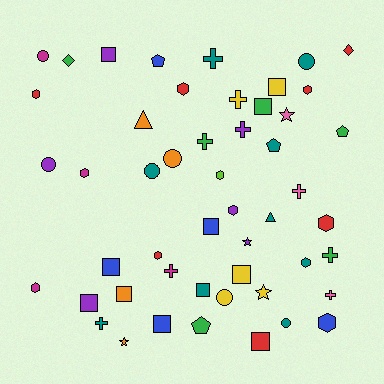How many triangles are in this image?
There are 2 triangles.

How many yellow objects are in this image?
There are 5 yellow objects.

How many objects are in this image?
There are 50 objects.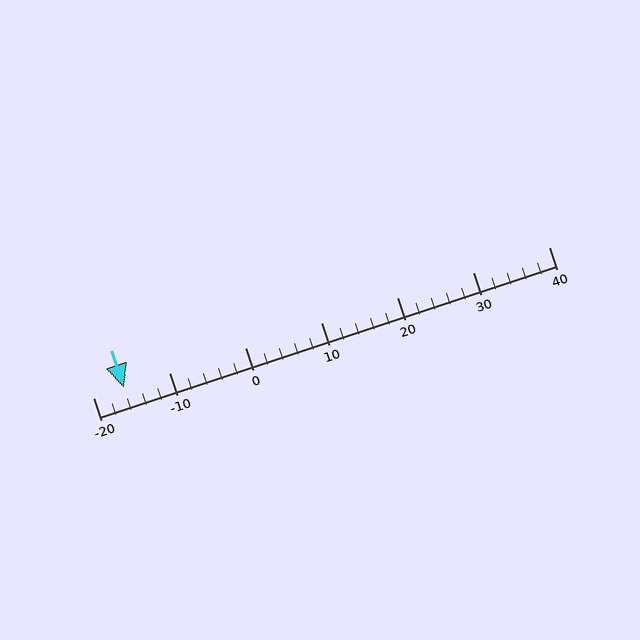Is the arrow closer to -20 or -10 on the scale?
The arrow is closer to -20.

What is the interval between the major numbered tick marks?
The major tick marks are spaced 10 units apart.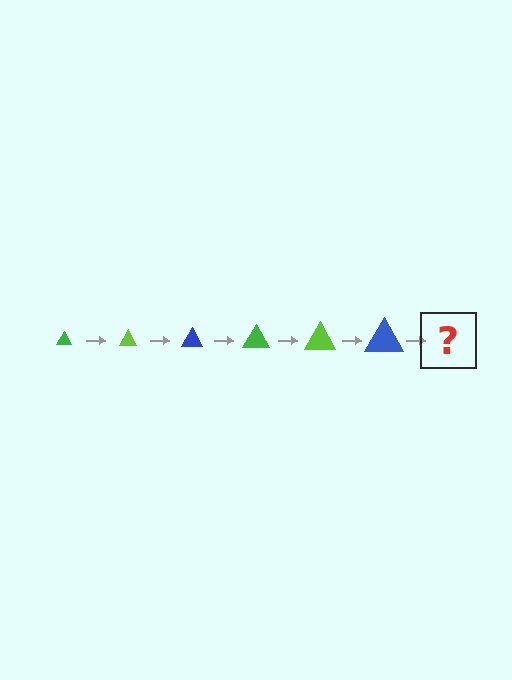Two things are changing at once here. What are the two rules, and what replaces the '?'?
The two rules are that the triangle grows larger each step and the color cycles through green, lime, and blue. The '?' should be a green triangle, larger than the previous one.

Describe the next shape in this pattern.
It should be a green triangle, larger than the previous one.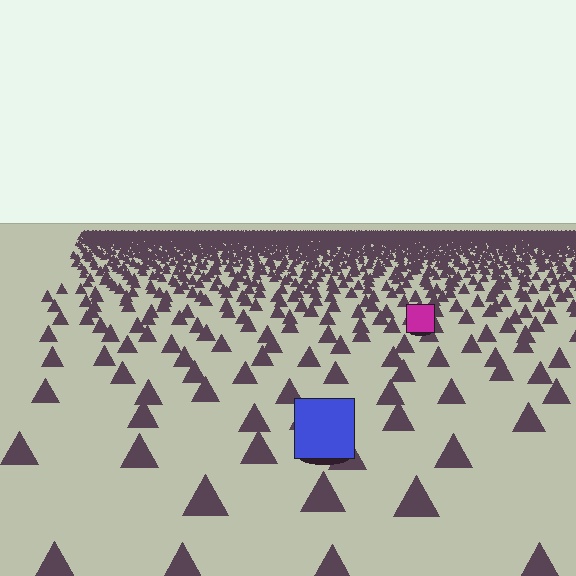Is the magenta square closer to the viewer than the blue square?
No. The blue square is closer — you can tell from the texture gradient: the ground texture is coarser near it.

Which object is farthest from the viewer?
The magenta square is farthest from the viewer. It appears smaller and the ground texture around it is denser.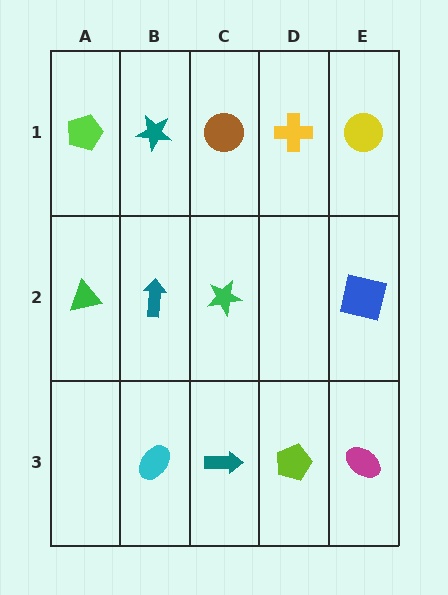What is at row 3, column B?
A cyan ellipse.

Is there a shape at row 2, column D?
No, that cell is empty.